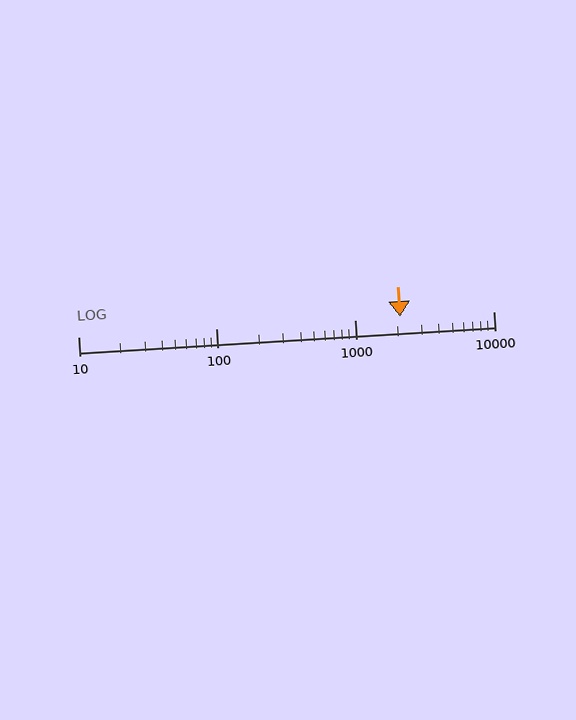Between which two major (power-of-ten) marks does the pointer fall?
The pointer is between 1000 and 10000.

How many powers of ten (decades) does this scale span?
The scale spans 3 decades, from 10 to 10000.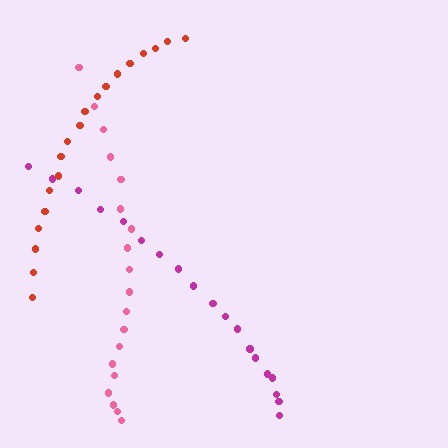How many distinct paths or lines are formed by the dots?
There are 3 distinct paths.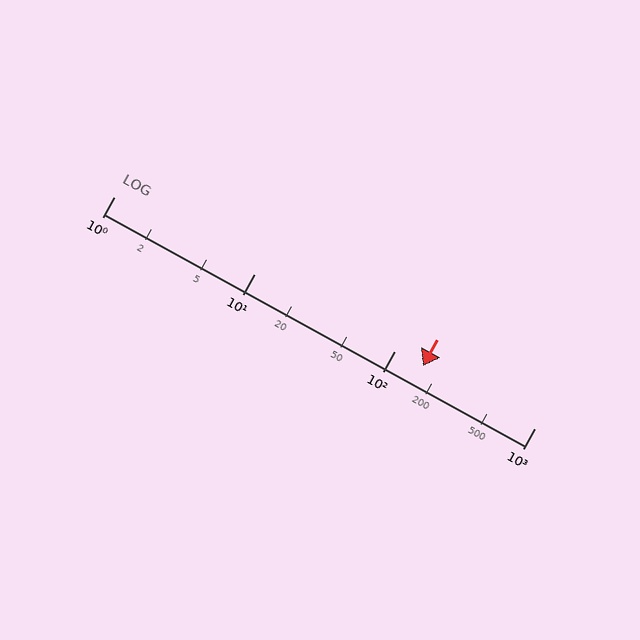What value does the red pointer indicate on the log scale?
The pointer indicates approximately 160.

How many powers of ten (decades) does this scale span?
The scale spans 3 decades, from 1 to 1000.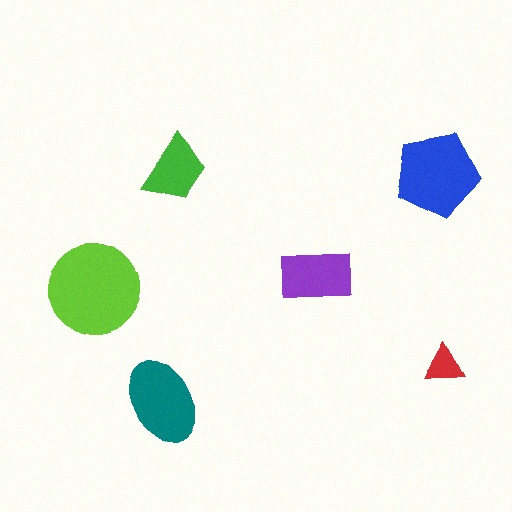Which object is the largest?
The lime circle.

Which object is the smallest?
The red triangle.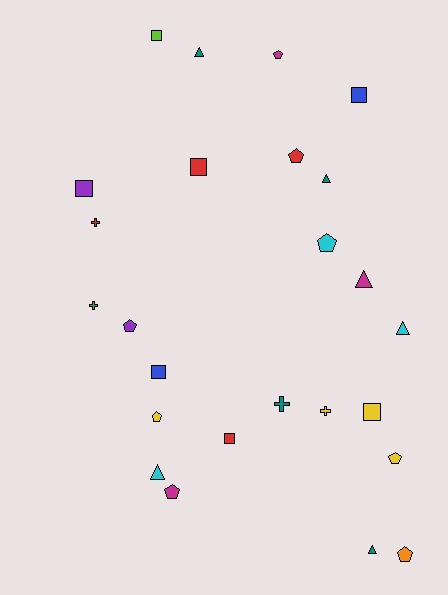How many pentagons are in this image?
There are 8 pentagons.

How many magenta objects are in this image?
There are 3 magenta objects.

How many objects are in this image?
There are 25 objects.